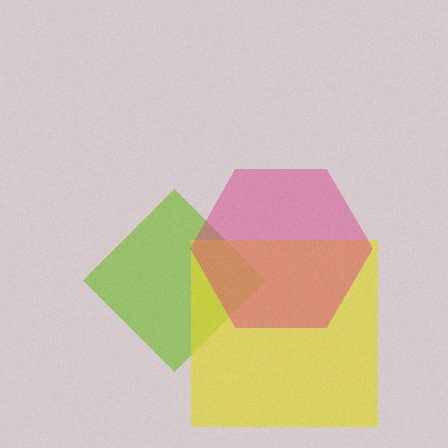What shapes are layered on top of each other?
The layered shapes are: a lime diamond, a yellow square, a magenta hexagon.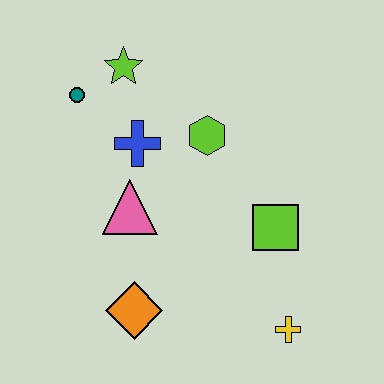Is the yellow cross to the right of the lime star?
Yes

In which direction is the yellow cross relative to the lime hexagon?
The yellow cross is below the lime hexagon.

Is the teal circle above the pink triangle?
Yes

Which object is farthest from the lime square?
The teal circle is farthest from the lime square.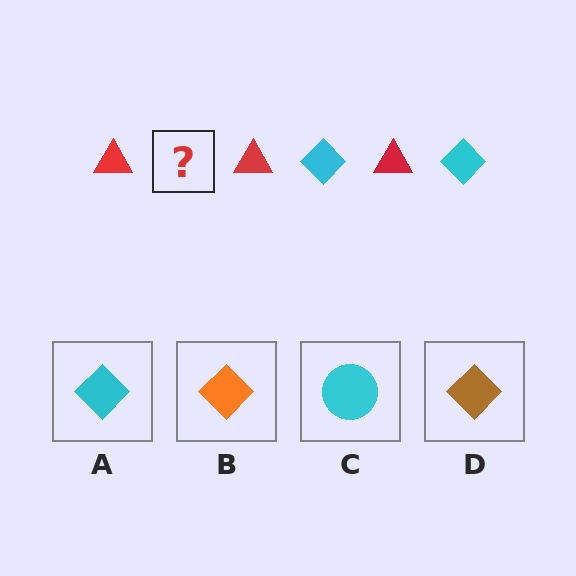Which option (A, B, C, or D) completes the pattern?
A.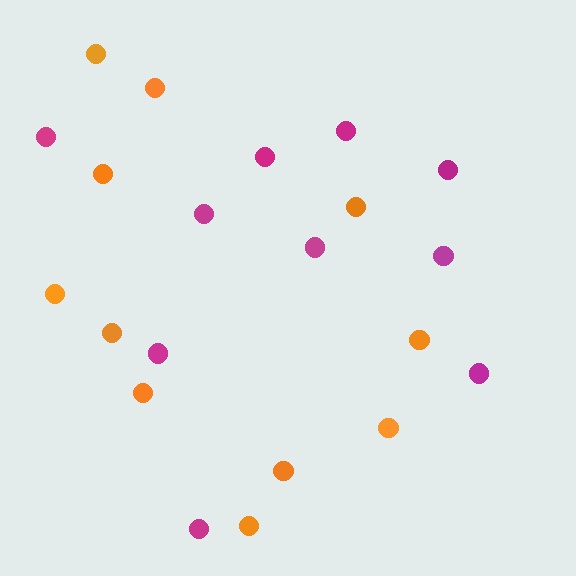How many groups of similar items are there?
There are 2 groups: one group of orange circles (11) and one group of magenta circles (10).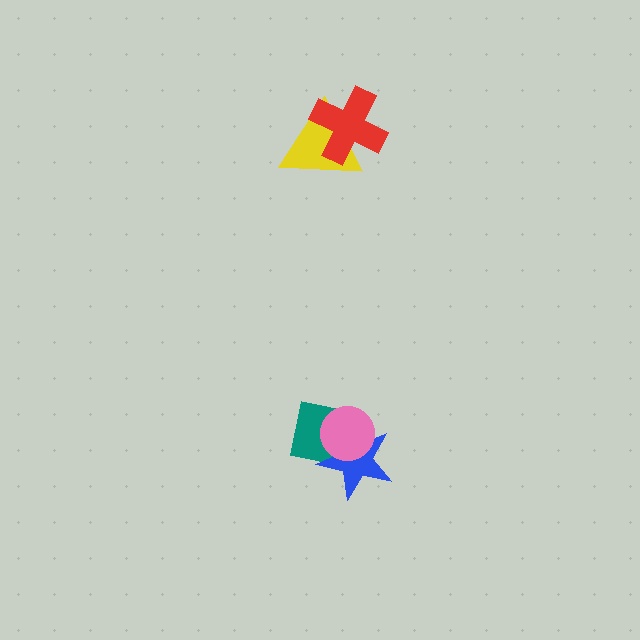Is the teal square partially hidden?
Yes, it is partially covered by another shape.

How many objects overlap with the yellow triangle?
1 object overlaps with the yellow triangle.